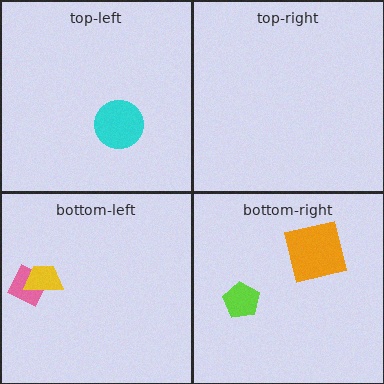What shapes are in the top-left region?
The cyan circle.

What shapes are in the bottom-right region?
The orange square, the lime pentagon.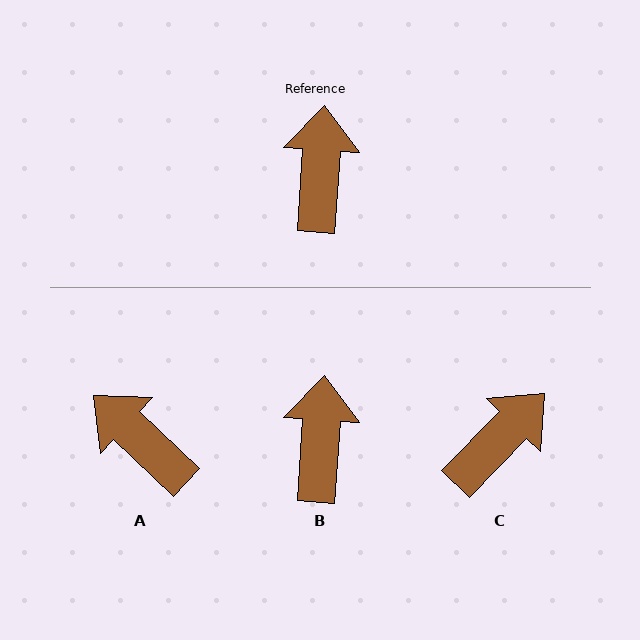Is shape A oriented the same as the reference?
No, it is off by about 51 degrees.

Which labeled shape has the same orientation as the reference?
B.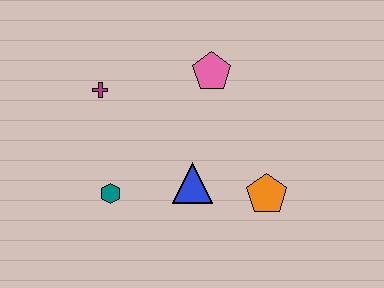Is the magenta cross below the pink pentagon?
Yes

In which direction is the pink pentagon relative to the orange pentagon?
The pink pentagon is above the orange pentagon.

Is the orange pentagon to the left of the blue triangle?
No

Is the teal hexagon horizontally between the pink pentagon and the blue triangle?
No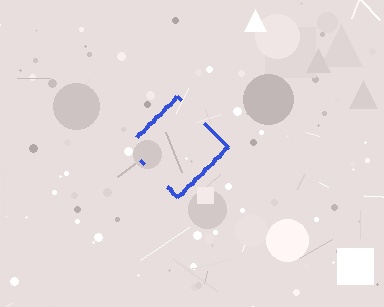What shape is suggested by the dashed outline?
The dashed outline suggests a diamond.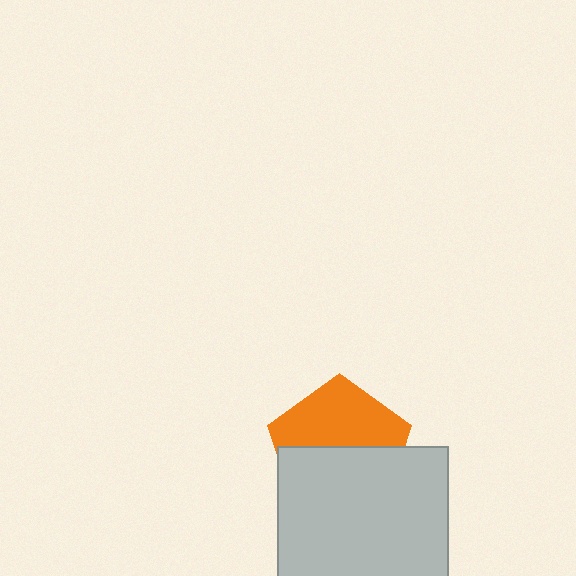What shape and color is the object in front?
The object in front is a light gray square.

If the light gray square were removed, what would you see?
You would see the complete orange pentagon.